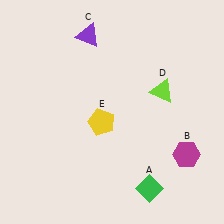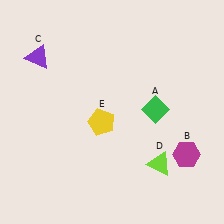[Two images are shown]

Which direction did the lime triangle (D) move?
The lime triangle (D) moved down.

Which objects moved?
The objects that moved are: the green diamond (A), the purple triangle (C), the lime triangle (D).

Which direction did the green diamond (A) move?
The green diamond (A) moved up.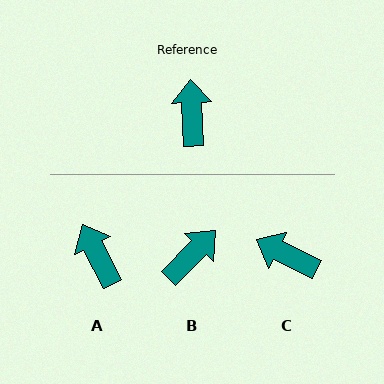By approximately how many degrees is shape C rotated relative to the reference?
Approximately 62 degrees counter-clockwise.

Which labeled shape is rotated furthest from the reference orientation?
C, about 62 degrees away.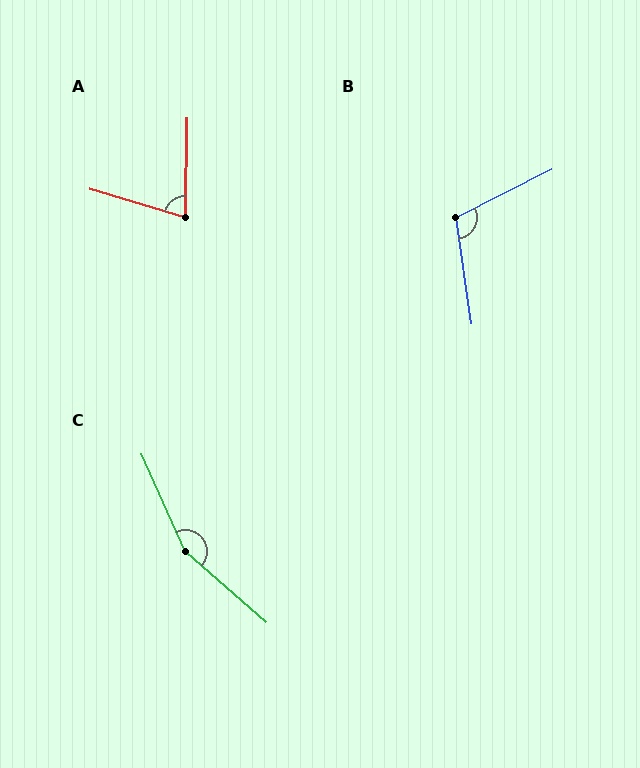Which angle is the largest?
C, at approximately 155 degrees.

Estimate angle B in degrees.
Approximately 109 degrees.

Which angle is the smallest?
A, at approximately 74 degrees.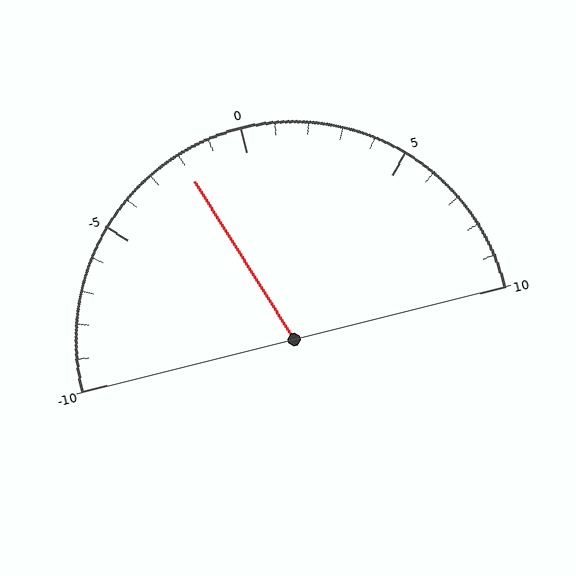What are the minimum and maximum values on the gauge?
The gauge ranges from -10 to 10.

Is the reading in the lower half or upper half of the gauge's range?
The reading is in the lower half of the range (-10 to 10).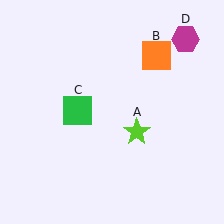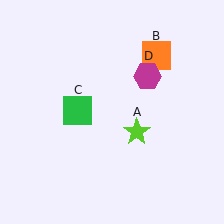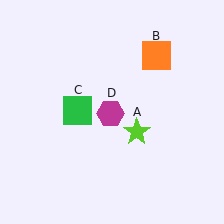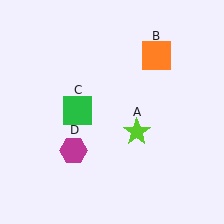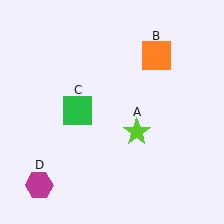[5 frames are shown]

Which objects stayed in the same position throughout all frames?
Lime star (object A) and orange square (object B) and green square (object C) remained stationary.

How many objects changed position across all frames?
1 object changed position: magenta hexagon (object D).